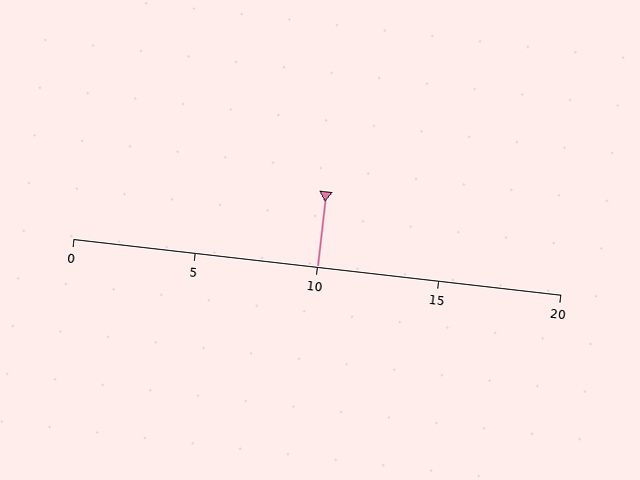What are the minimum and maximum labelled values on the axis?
The axis runs from 0 to 20.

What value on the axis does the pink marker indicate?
The marker indicates approximately 10.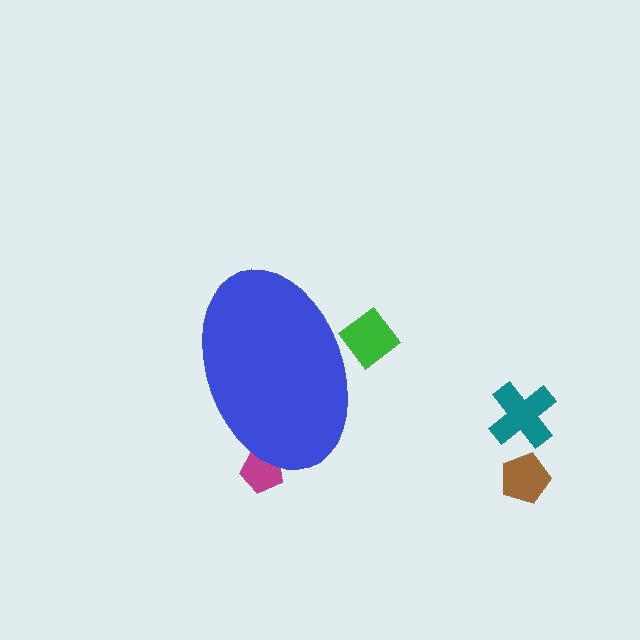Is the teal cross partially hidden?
No, the teal cross is fully visible.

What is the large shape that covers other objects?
A blue ellipse.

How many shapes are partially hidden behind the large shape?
2 shapes are partially hidden.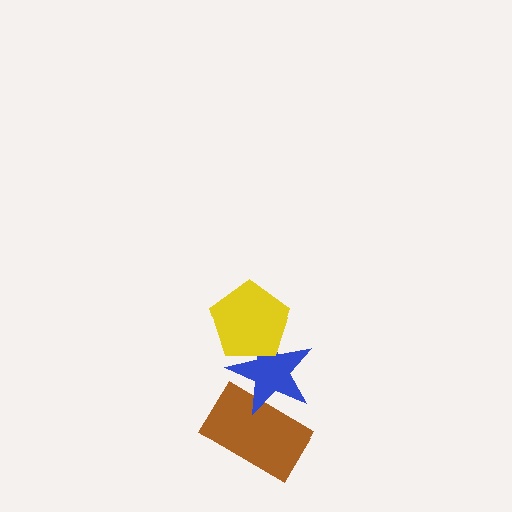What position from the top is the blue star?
The blue star is 2nd from the top.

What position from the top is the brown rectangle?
The brown rectangle is 3rd from the top.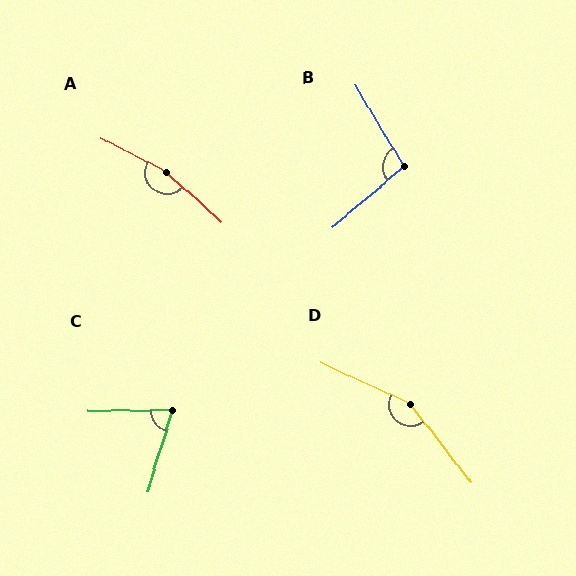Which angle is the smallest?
C, at approximately 73 degrees.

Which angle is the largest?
A, at approximately 165 degrees.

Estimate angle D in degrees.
Approximately 152 degrees.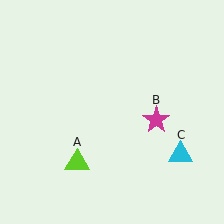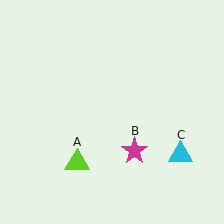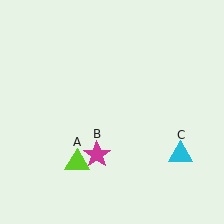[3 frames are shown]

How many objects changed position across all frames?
1 object changed position: magenta star (object B).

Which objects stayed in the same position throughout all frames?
Lime triangle (object A) and cyan triangle (object C) remained stationary.